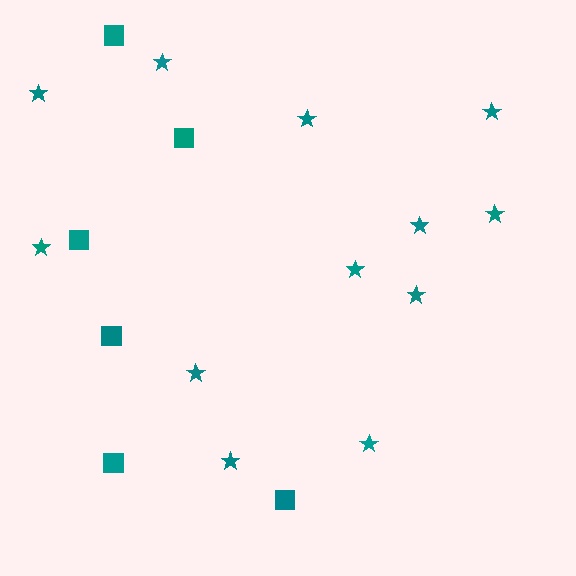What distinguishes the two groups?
There are 2 groups: one group of squares (6) and one group of stars (12).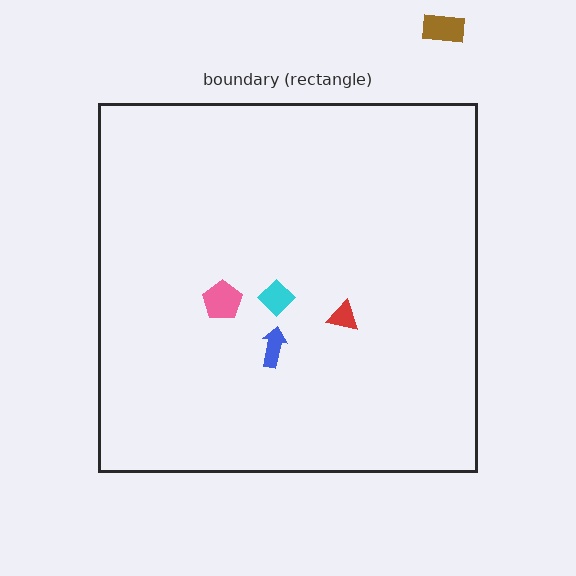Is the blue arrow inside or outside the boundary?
Inside.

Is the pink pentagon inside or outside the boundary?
Inside.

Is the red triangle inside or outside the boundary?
Inside.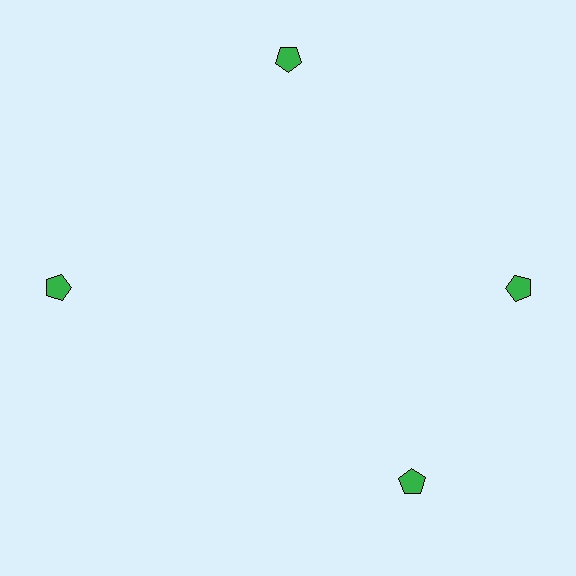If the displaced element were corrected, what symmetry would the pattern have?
It would have 4-fold rotational symmetry — the pattern would map onto itself every 90 degrees.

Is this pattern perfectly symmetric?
No. The 4 green pentagons are arranged in a ring, but one element near the 6 o'clock position is rotated out of alignment along the ring, breaking the 4-fold rotational symmetry.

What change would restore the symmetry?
The symmetry would be restored by rotating it back into even spacing with its neighbors so that all 4 pentagons sit at equal angles and equal distance from the center.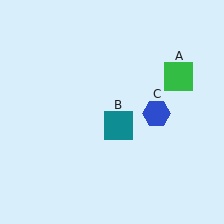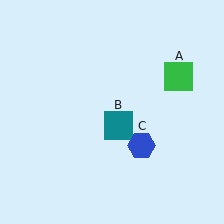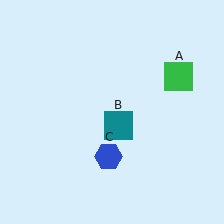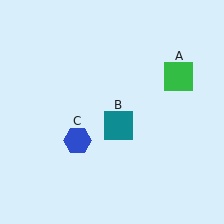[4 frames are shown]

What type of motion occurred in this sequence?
The blue hexagon (object C) rotated clockwise around the center of the scene.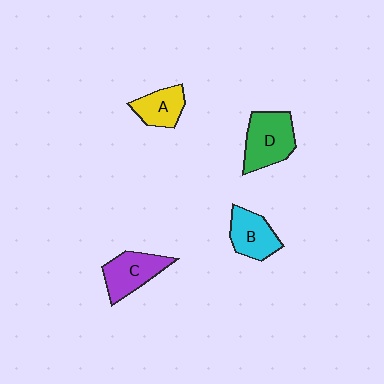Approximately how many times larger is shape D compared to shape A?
Approximately 1.5 times.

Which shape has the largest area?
Shape D (green).